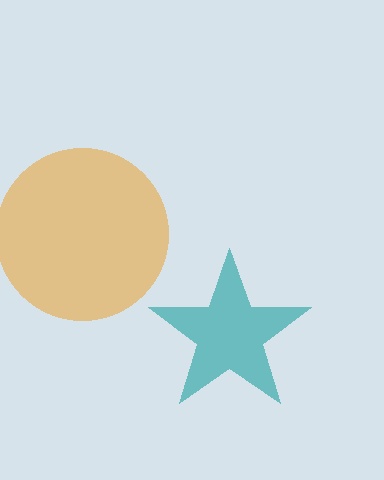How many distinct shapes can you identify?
There are 2 distinct shapes: a teal star, an orange circle.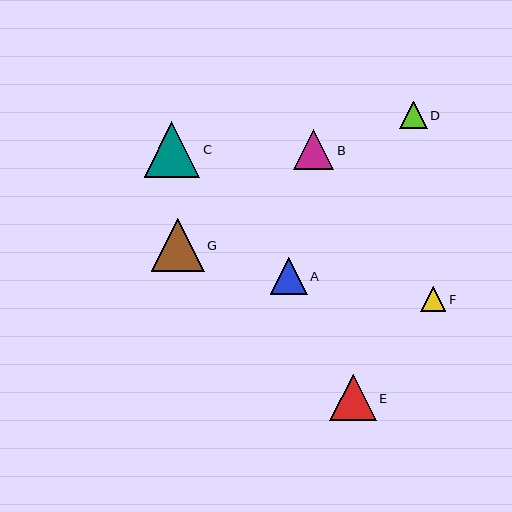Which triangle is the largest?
Triangle C is the largest with a size of approximately 55 pixels.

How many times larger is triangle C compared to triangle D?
Triangle C is approximately 2.0 times the size of triangle D.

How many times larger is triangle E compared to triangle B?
Triangle E is approximately 1.2 times the size of triangle B.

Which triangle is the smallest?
Triangle F is the smallest with a size of approximately 25 pixels.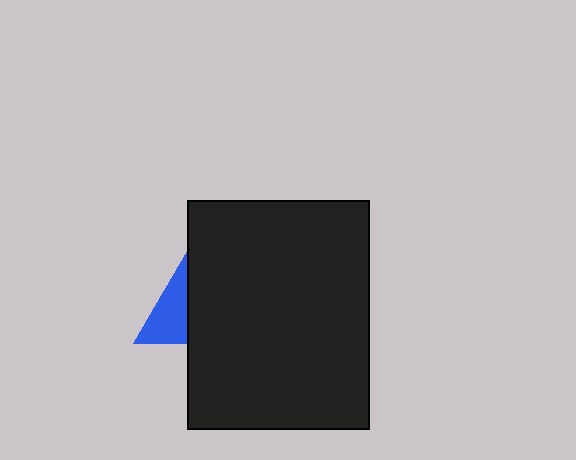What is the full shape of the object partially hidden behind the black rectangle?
The partially hidden object is a blue triangle.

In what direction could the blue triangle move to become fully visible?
The blue triangle could move left. That would shift it out from behind the black rectangle entirely.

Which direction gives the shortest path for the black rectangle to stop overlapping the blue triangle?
Moving right gives the shortest separation.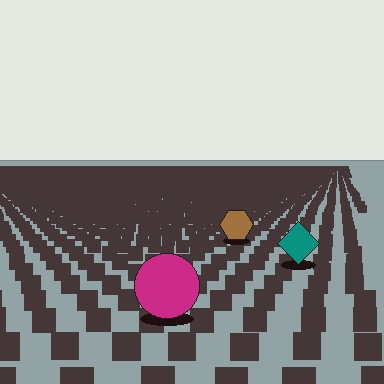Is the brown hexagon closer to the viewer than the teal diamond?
No. The teal diamond is closer — you can tell from the texture gradient: the ground texture is coarser near it.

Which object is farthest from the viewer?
The brown hexagon is farthest from the viewer. It appears smaller and the ground texture around it is denser.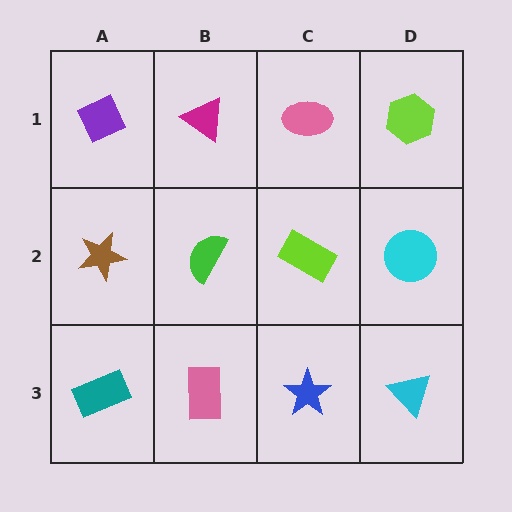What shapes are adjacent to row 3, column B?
A green semicircle (row 2, column B), a teal rectangle (row 3, column A), a blue star (row 3, column C).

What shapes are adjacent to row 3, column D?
A cyan circle (row 2, column D), a blue star (row 3, column C).